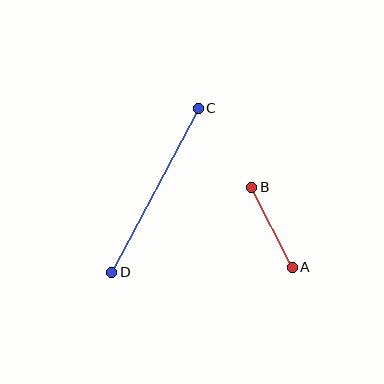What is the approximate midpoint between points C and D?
The midpoint is at approximately (155, 190) pixels.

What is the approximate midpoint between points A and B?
The midpoint is at approximately (272, 227) pixels.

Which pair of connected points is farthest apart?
Points C and D are farthest apart.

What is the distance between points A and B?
The distance is approximately 90 pixels.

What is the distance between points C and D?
The distance is approximately 185 pixels.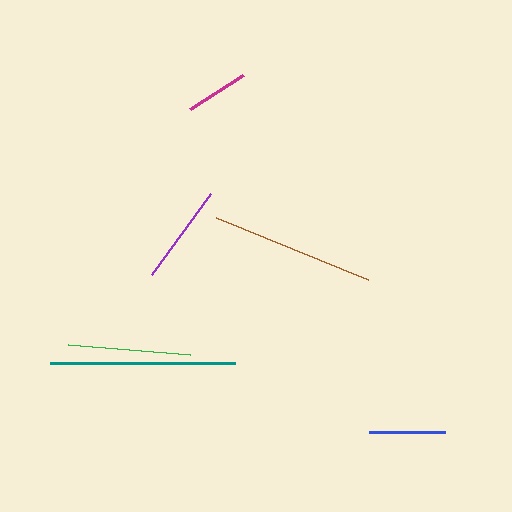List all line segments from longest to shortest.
From longest to shortest: teal, brown, green, purple, blue, magenta.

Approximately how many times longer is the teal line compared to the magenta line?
The teal line is approximately 2.9 times the length of the magenta line.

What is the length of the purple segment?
The purple segment is approximately 100 pixels long.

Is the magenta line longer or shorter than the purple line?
The purple line is longer than the magenta line.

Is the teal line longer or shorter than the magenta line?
The teal line is longer than the magenta line.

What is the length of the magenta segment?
The magenta segment is approximately 63 pixels long.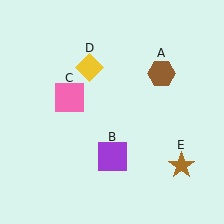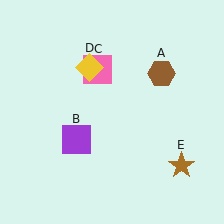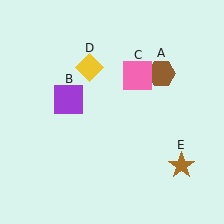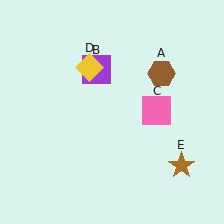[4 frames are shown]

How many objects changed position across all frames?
2 objects changed position: purple square (object B), pink square (object C).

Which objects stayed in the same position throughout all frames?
Brown hexagon (object A) and yellow diamond (object D) and brown star (object E) remained stationary.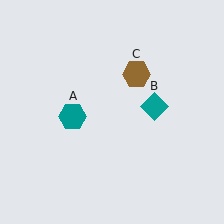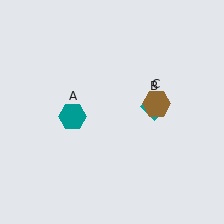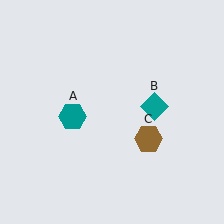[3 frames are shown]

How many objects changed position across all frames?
1 object changed position: brown hexagon (object C).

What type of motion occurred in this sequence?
The brown hexagon (object C) rotated clockwise around the center of the scene.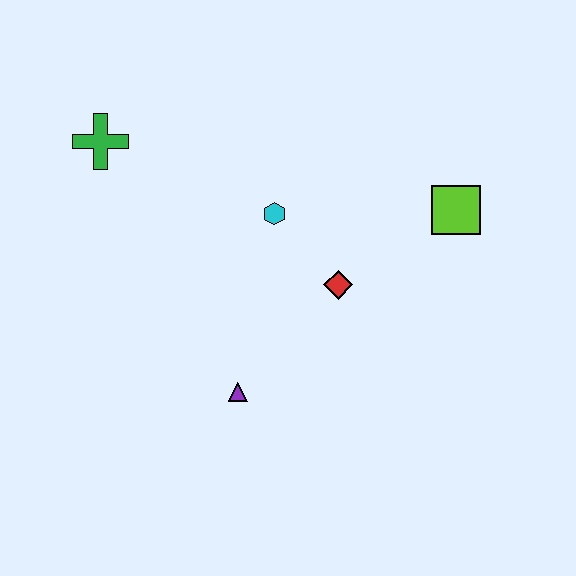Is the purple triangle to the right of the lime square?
No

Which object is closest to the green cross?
The cyan hexagon is closest to the green cross.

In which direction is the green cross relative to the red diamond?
The green cross is to the left of the red diamond.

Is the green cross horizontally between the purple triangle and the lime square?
No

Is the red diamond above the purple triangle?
Yes